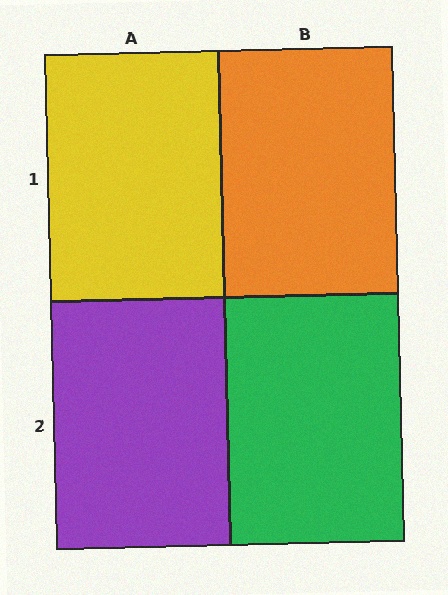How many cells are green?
1 cell is green.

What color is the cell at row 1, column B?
Orange.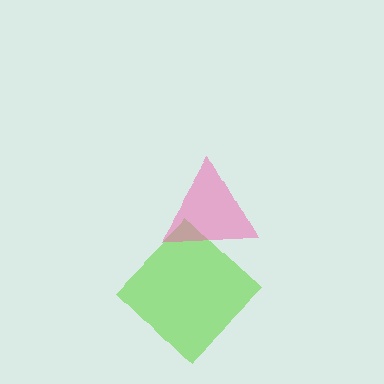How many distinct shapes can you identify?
There are 2 distinct shapes: a lime diamond, a pink triangle.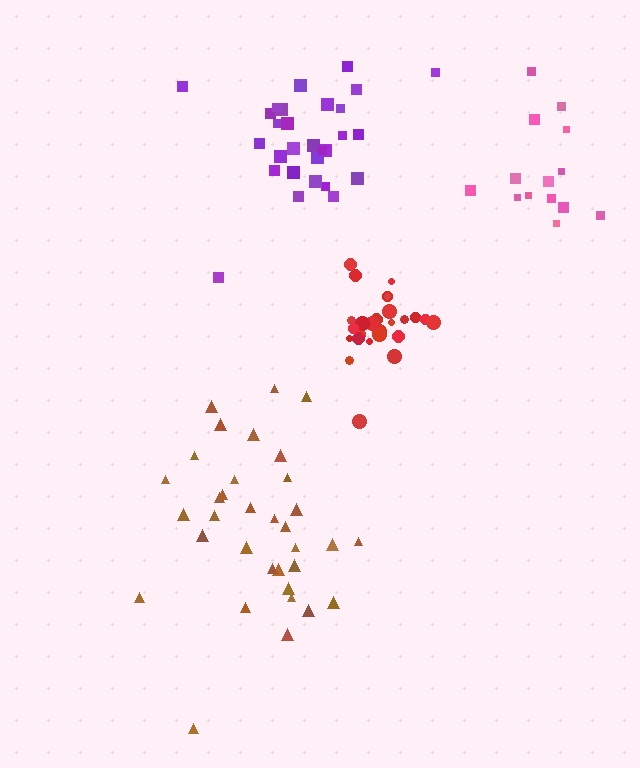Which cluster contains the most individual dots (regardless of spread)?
Brown (34).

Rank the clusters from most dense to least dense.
red, purple, pink, brown.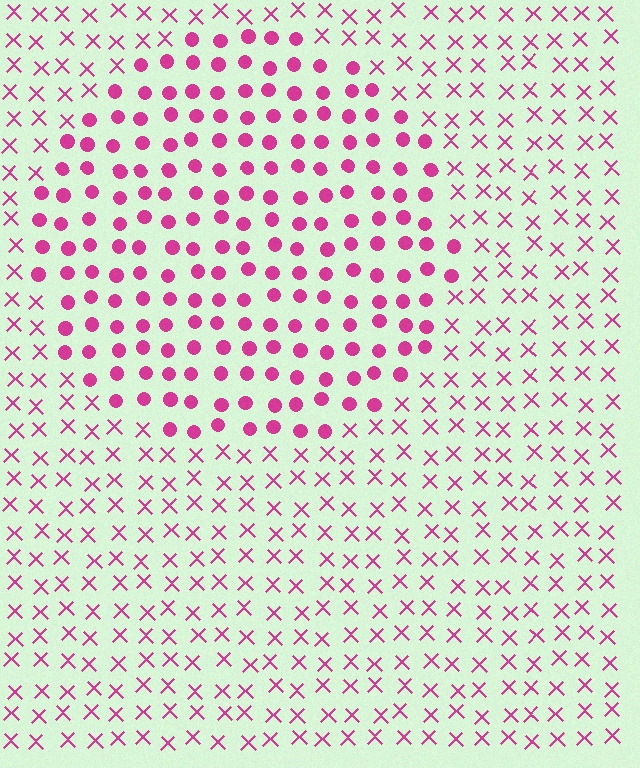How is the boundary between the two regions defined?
The boundary is defined by a change in element shape: circles inside vs. X marks outside. All elements share the same color and spacing.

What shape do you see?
I see a circle.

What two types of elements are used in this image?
The image uses circles inside the circle region and X marks outside it.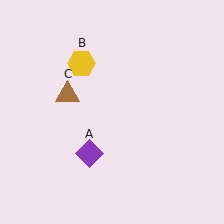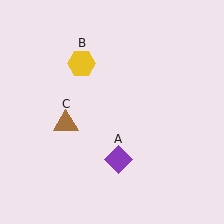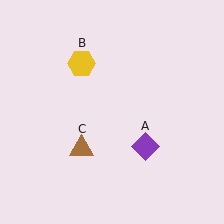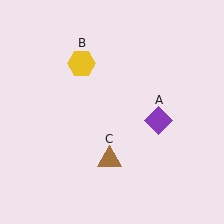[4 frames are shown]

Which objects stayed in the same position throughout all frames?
Yellow hexagon (object B) remained stationary.